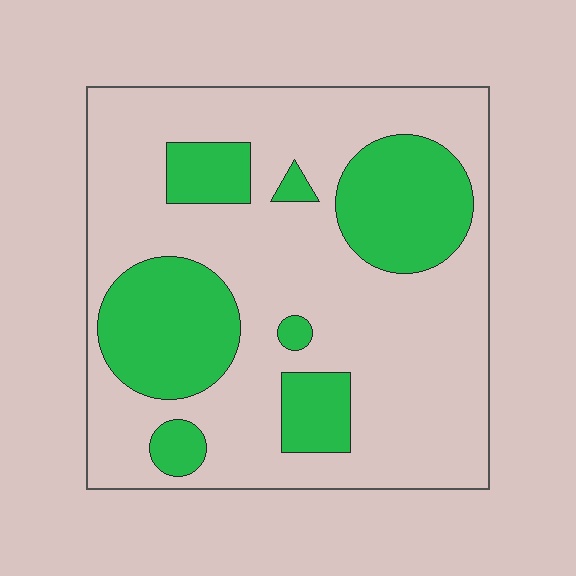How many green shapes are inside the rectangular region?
7.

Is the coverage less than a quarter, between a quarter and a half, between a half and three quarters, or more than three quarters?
Between a quarter and a half.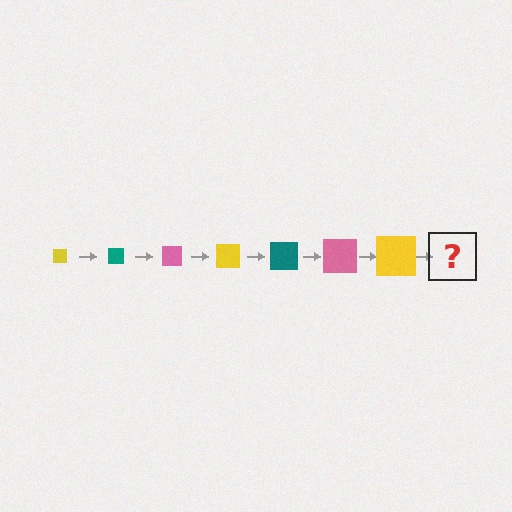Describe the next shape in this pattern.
It should be a teal square, larger than the previous one.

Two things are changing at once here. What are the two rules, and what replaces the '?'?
The two rules are that the square grows larger each step and the color cycles through yellow, teal, and pink. The '?' should be a teal square, larger than the previous one.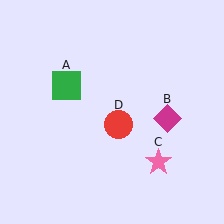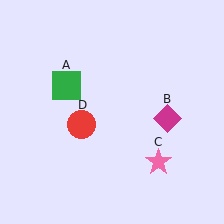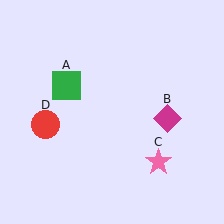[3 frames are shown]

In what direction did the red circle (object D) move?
The red circle (object D) moved left.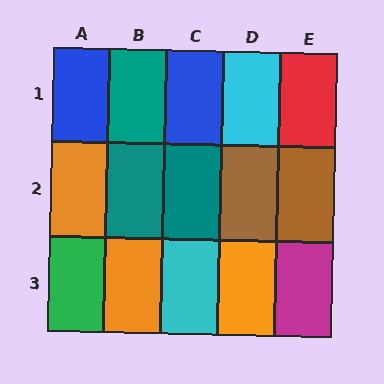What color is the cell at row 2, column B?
Teal.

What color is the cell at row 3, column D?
Orange.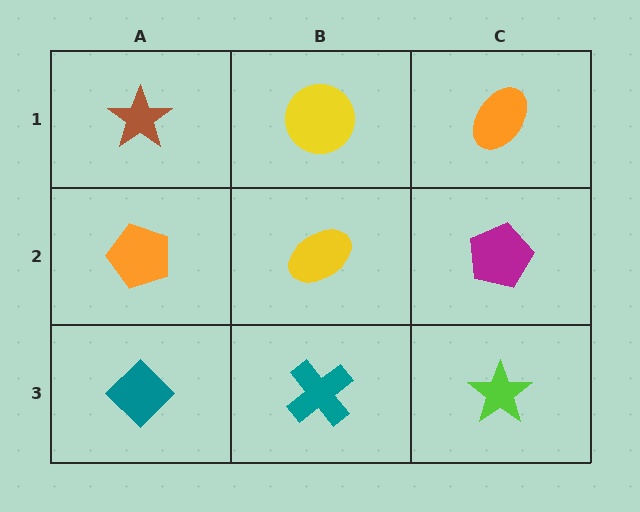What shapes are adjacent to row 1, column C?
A magenta pentagon (row 2, column C), a yellow circle (row 1, column B).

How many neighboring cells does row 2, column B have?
4.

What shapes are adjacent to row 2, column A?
A brown star (row 1, column A), a teal diamond (row 3, column A), a yellow ellipse (row 2, column B).